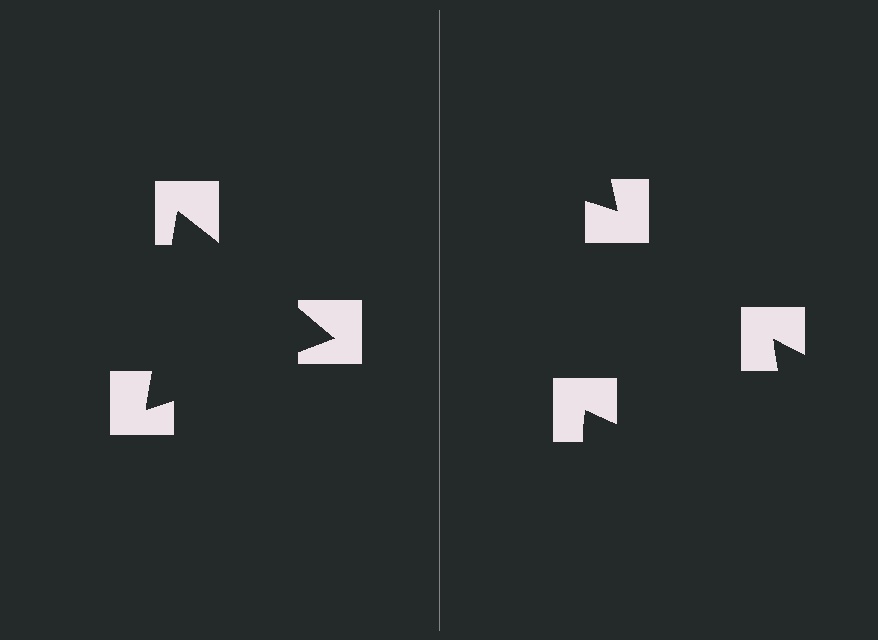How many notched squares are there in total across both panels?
6 — 3 on each side.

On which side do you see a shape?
An illusory triangle appears on the left side. On the right side the wedge cuts are rotated, so no coherent shape forms.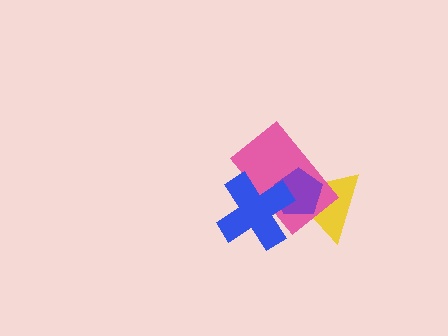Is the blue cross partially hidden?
No, no other shape covers it.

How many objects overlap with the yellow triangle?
2 objects overlap with the yellow triangle.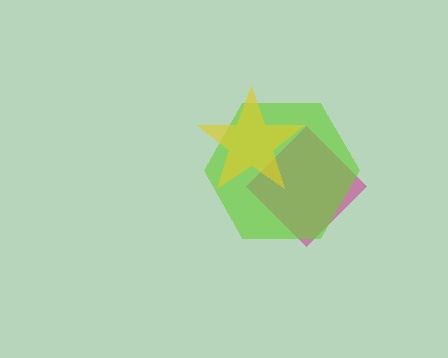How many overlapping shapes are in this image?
There are 3 overlapping shapes in the image.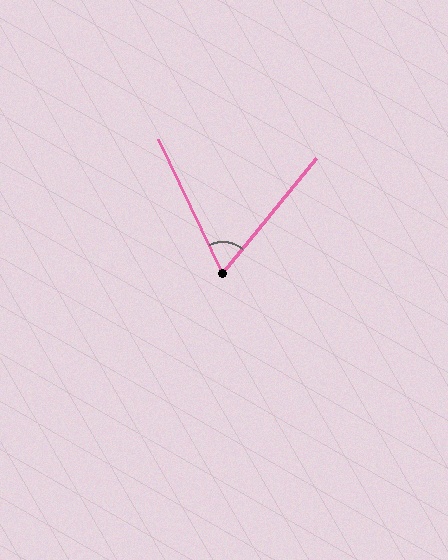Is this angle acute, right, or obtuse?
It is acute.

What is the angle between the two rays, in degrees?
Approximately 65 degrees.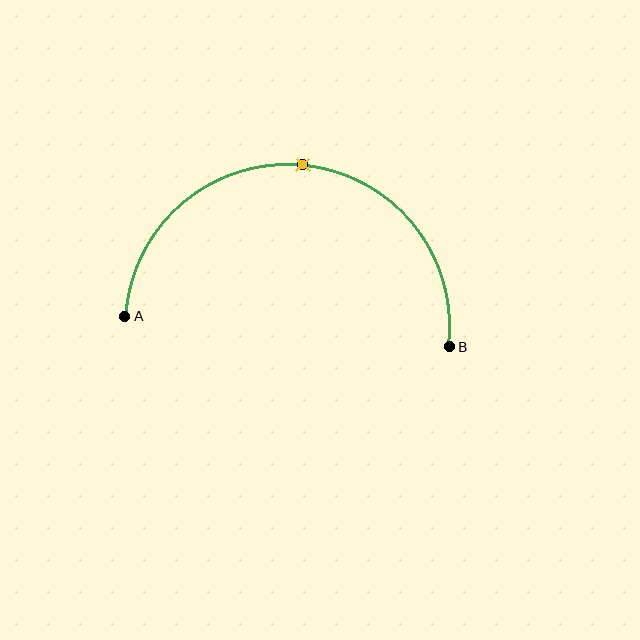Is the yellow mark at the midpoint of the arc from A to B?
Yes. The yellow mark lies on the arc at equal arc-length from both A and B — it is the arc midpoint.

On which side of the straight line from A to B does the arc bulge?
The arc bulges above the straight line connecting A and B.